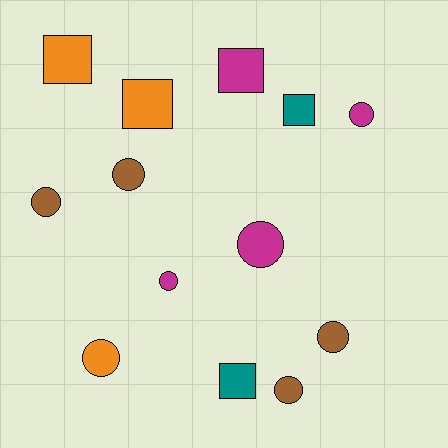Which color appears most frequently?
Brown, with 4 objects.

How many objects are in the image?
There are 13 objects.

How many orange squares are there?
There are 2 orange squares.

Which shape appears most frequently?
Circle, with 8 objects.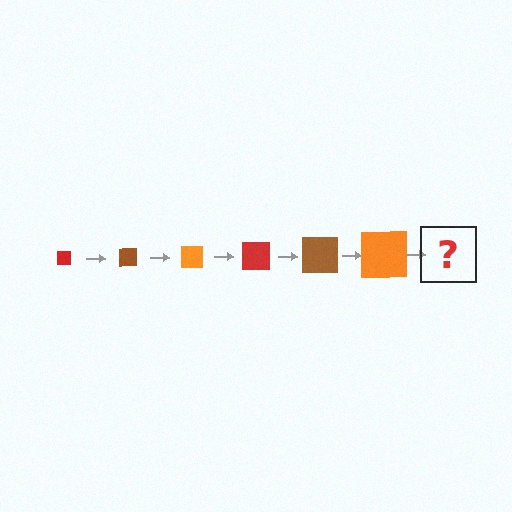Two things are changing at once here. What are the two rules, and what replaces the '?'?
The two rules are that the square grows larger each step and the color cycles through red, brown, and orange. The '?' should be a red square, larger than the previous one.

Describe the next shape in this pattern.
It should be a red square, larger than the previous one.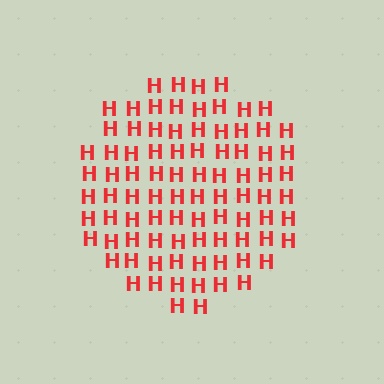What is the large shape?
The large shape is a circle.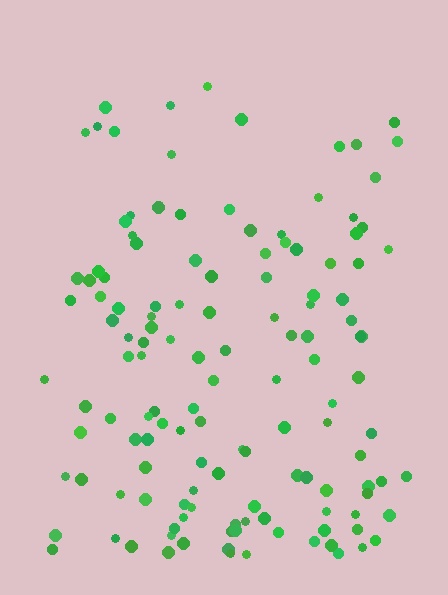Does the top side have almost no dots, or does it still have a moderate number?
Still a moderate number, just noticeably fewer than the bottom.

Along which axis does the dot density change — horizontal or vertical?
Vertical.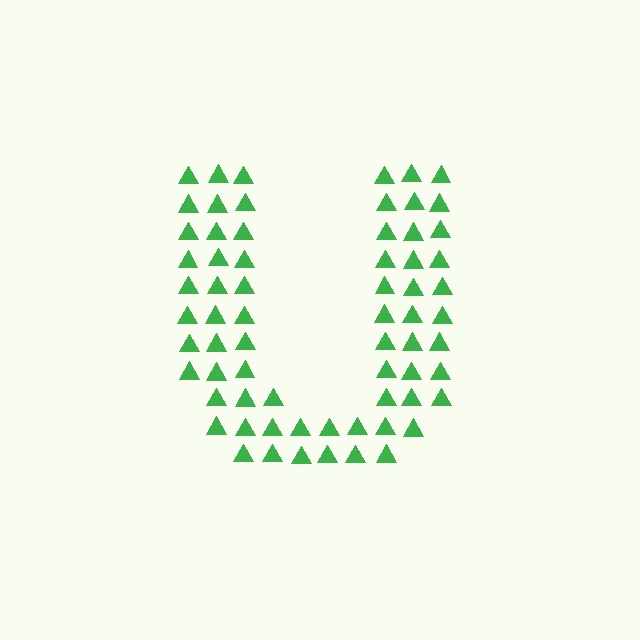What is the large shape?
The large shape is the letter U.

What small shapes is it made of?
It is made of small triangles.